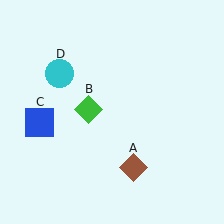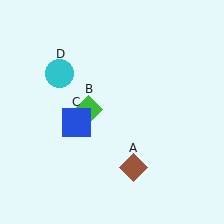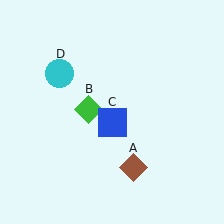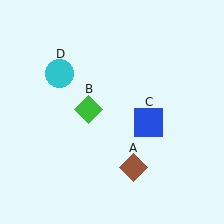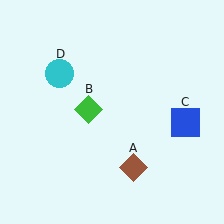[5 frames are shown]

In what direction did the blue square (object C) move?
The blue square (object C) moved right.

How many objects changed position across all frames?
1 object changed position: blue square (object C).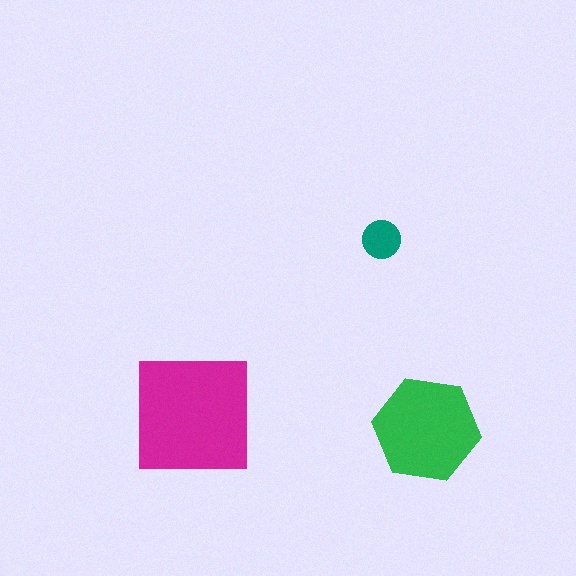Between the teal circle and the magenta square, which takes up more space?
The magenta square.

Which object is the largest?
The magenta square.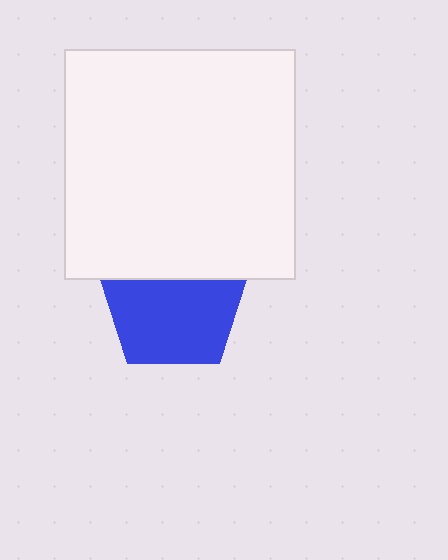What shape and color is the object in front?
The object in front is a white square.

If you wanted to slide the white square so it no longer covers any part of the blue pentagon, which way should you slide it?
Slide it up — that is the most direct way to separate the two shapes.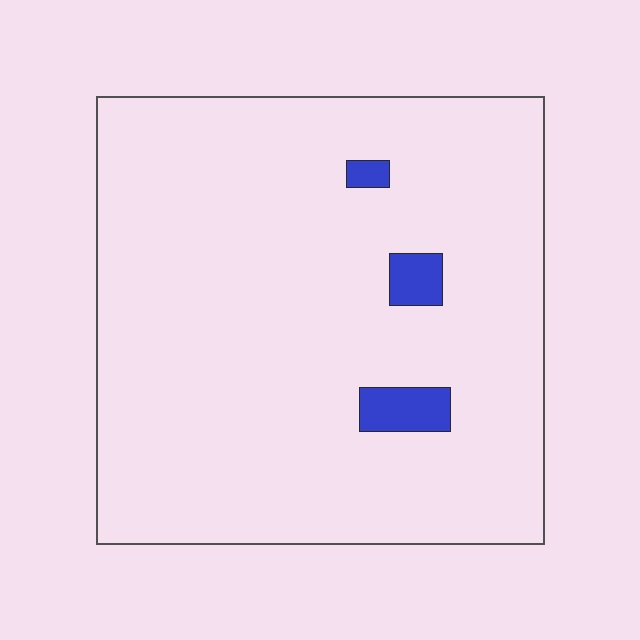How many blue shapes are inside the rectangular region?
3.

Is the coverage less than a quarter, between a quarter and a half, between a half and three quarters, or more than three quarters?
Less than a quarter.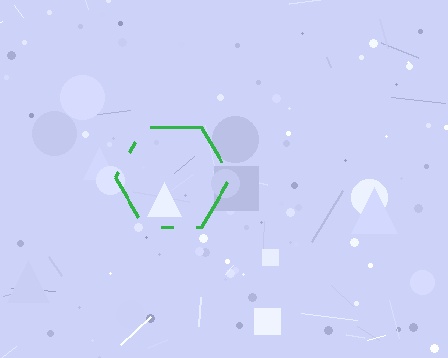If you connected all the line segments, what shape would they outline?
They would outline a hexagon.